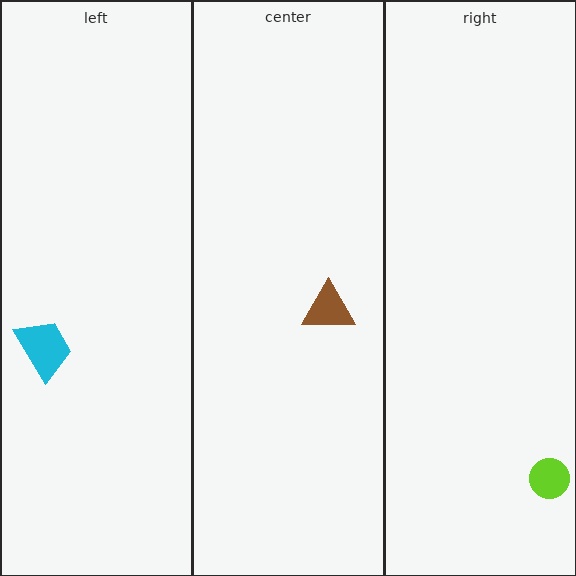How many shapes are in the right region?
1.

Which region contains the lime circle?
The right region.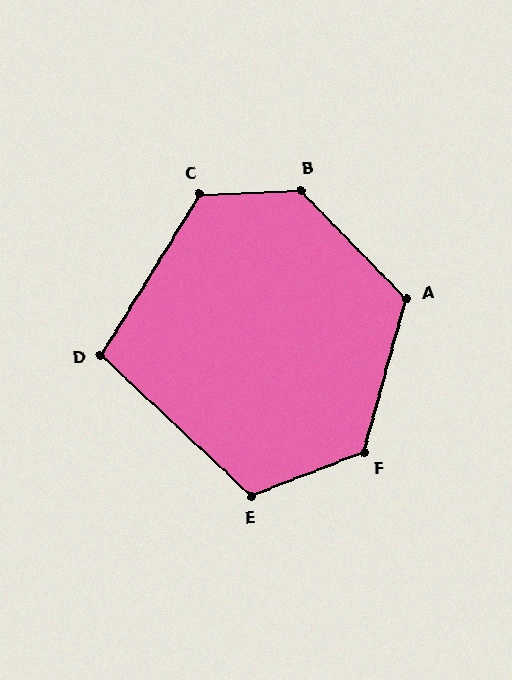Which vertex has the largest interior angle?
B, at approximately 132 degrees.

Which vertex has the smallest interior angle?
D, at approximately 102 degrees.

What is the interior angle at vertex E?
Approximately 116 degrees (obtuse).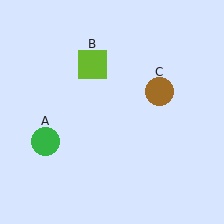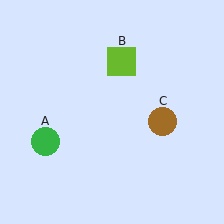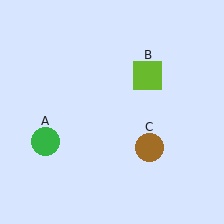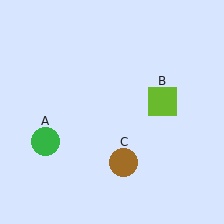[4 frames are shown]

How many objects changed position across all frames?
2 objects changed position: lime square (object B), brown circle (object C).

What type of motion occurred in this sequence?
The lime square (object B), brown circle (object C) rotated clockwise around the center of the scene.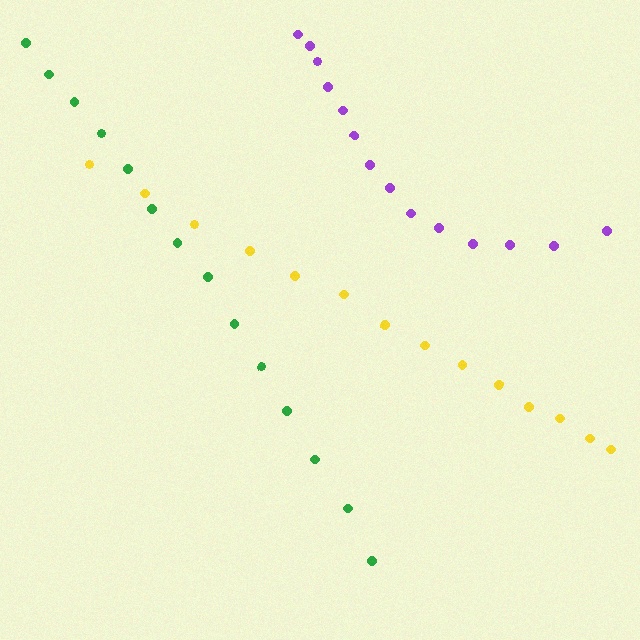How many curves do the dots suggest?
There are 3 distinct paths.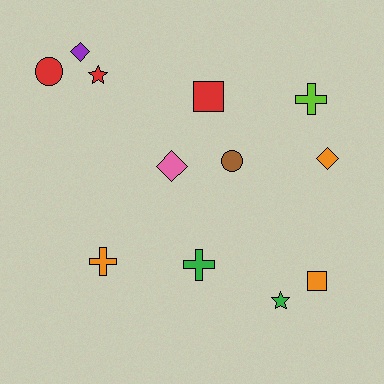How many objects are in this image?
There are 12 objects.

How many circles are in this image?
There are 2 circles.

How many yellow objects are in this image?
There are no yellow objects.